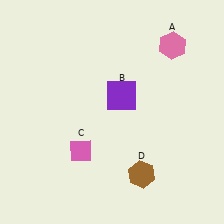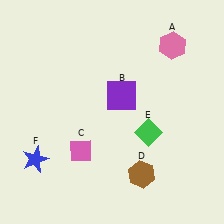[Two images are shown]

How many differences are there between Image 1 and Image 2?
There are 2 differences between the two images.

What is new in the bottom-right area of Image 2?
A green diamond (E) was added in the bottom-right area of Image 2.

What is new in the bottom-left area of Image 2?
A blue star (F) was added in the bottom-left area of Image 2.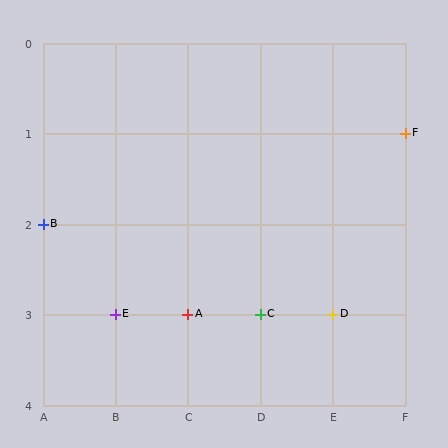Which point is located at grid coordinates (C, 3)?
Point A is at (C, 3).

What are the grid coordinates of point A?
Point A is at grid coordinates (C, 3).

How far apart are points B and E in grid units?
Points B and E are 1 column and 1 row apart (about 1.4 grid units diagonally).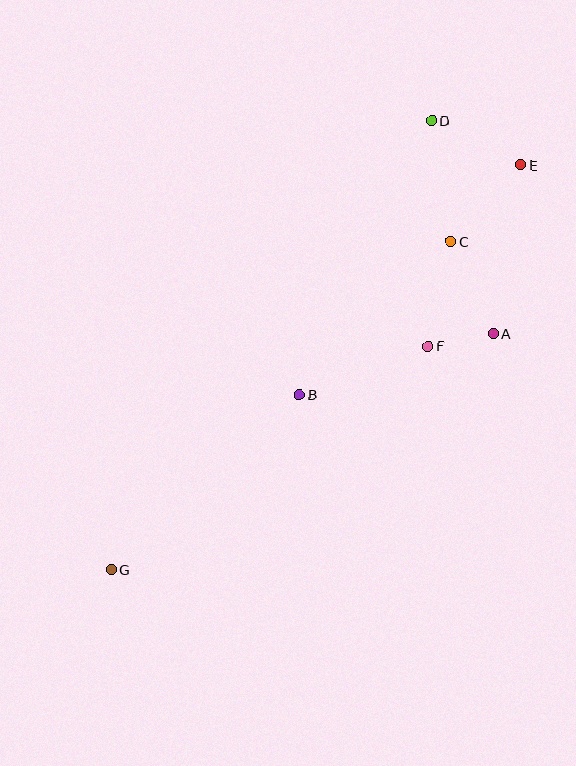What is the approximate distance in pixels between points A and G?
The distance between A and G is approximately 449 pixels.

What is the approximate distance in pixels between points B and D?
The distance between B and D is approximately 304 pixels.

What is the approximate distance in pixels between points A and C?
The distance between A and C is approximately 102 pixels.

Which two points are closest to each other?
Points A and F are closest to each other.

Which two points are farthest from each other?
Points E and G are farthest from each other.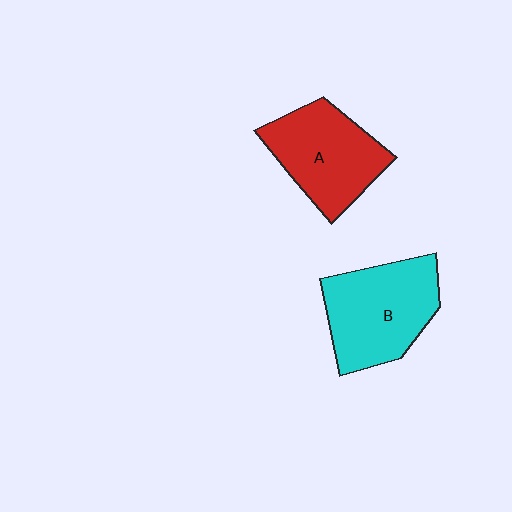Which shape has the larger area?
Shape B (cyan).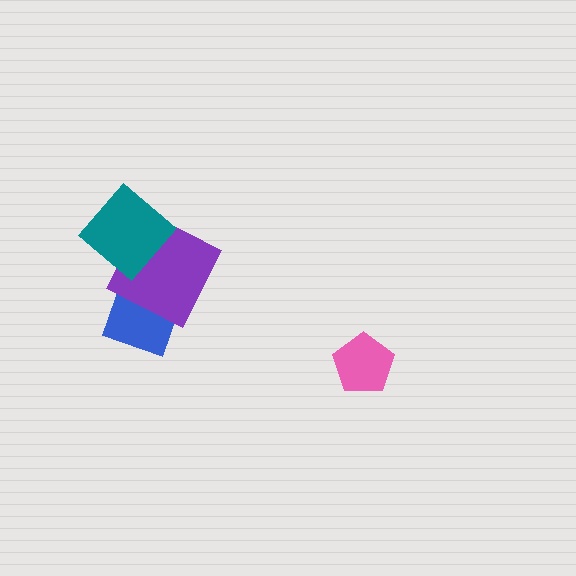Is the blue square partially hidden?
Yes, it is partially covered by another shape.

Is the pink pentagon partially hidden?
No, no other shape covers it.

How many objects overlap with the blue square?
1 object overlaps with the blue square.